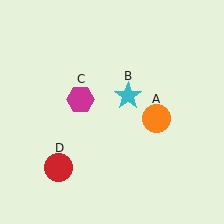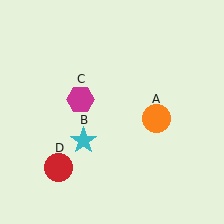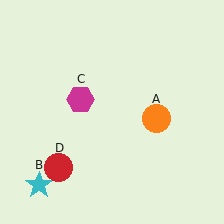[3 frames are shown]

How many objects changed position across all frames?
1 object changed position: cyan star (object B).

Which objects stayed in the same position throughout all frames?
Orange circle (object A) and magenta hexagon (object C) and red circle (object D) remained stationary.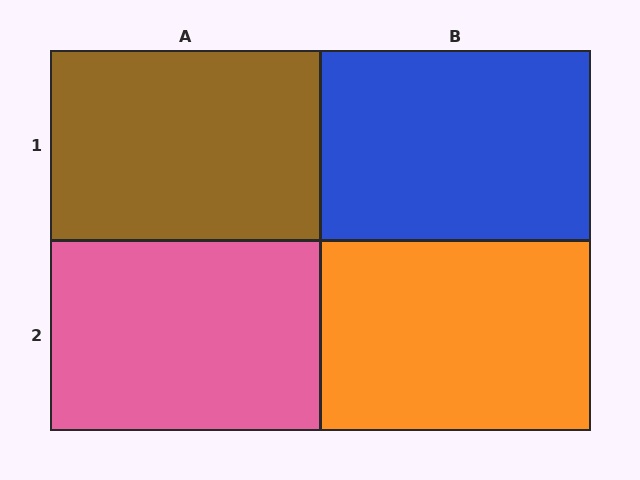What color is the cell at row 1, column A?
Brown.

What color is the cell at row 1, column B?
Blue.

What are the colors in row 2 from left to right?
Pink, orange.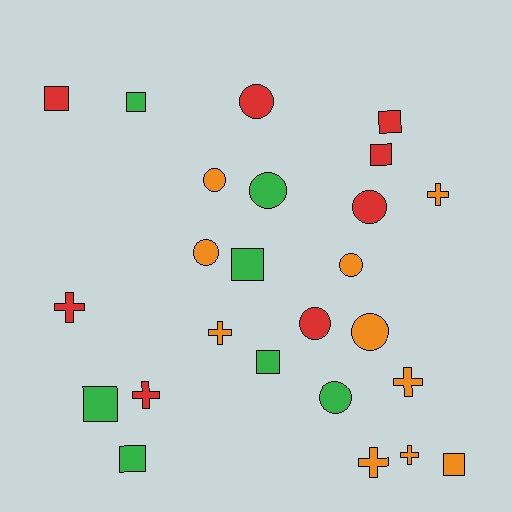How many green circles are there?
There are 2 green circles.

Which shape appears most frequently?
Square, with 9 objects.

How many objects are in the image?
There are 25 objects.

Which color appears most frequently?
Orange, with 10 objects.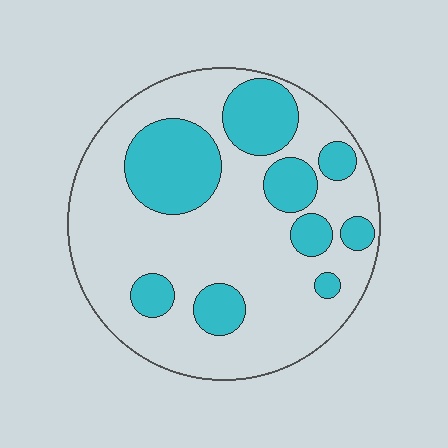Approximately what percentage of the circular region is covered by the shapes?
Approximately 30%.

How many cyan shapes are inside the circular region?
9.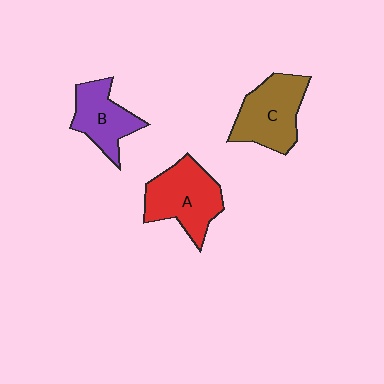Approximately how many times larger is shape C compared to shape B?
Approximately 1.3 times.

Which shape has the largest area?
Shape A (red).